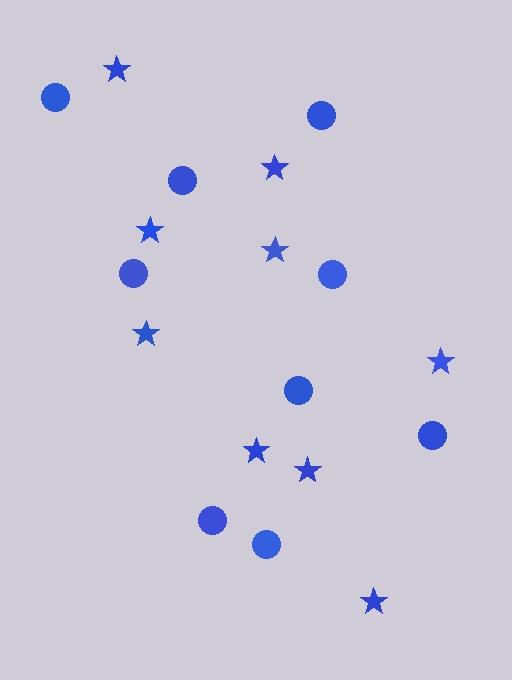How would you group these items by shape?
There are 2 groups: one group of circles (9) and one group of stars (9).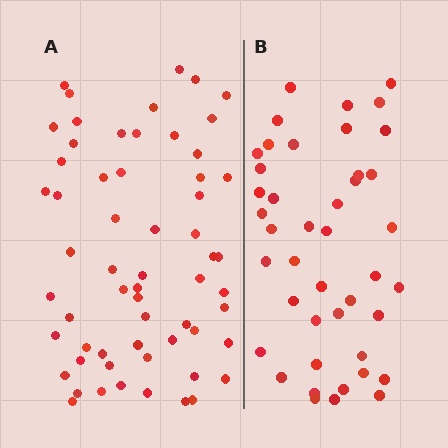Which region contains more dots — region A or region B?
Region A (the left region) has more dots.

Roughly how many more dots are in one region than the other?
Region A has approximately 15 more dots than region B.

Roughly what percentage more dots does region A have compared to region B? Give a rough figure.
About 40% more.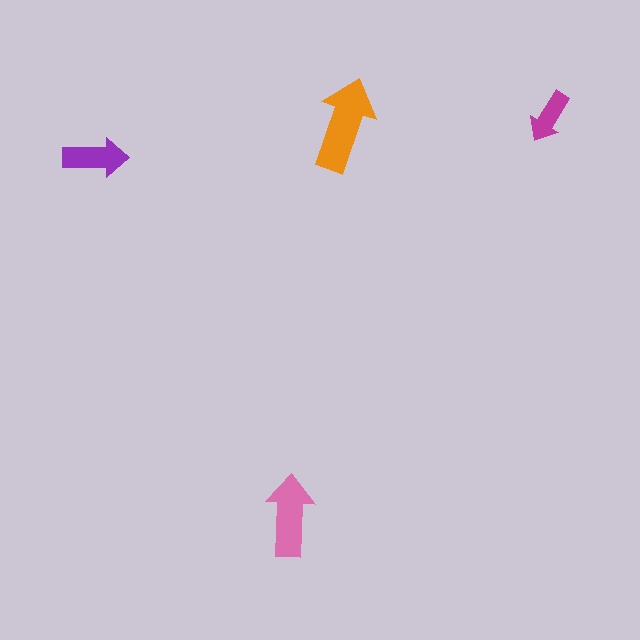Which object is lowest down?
The pink arrow is bottommost.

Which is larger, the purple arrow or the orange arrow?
The orange one.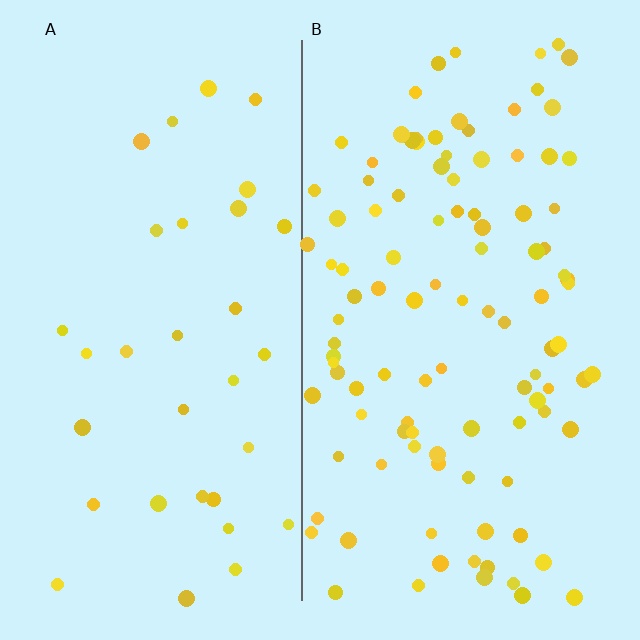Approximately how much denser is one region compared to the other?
Approximately 3.2× — region B over region A.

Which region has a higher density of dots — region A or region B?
B (the right).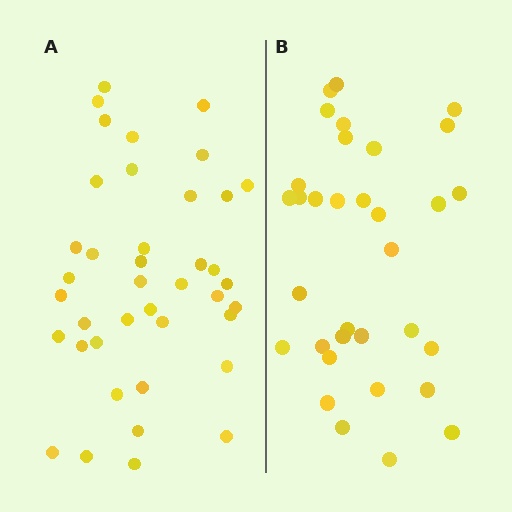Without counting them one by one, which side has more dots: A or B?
Region A (the left region) has more dots.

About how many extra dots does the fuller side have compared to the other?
Region A has roughly 8 or so more dots than region B.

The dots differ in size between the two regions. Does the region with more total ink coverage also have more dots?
No. Region B has more total ink coverage because its dots are larger, but region A actually contains more individual dots. Total area can be misleading — the number of items is what matters here.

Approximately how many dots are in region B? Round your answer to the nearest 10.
About 30 dots. (The exact count is 33, which rounds to 30.)